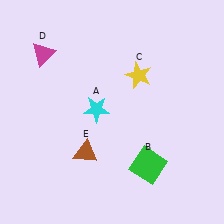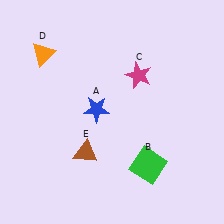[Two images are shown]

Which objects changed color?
A changed from cyan to blue. C changed from yellow to magenta. D changed from magenta to orange.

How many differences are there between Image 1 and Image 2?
There are 3 differences between the two images.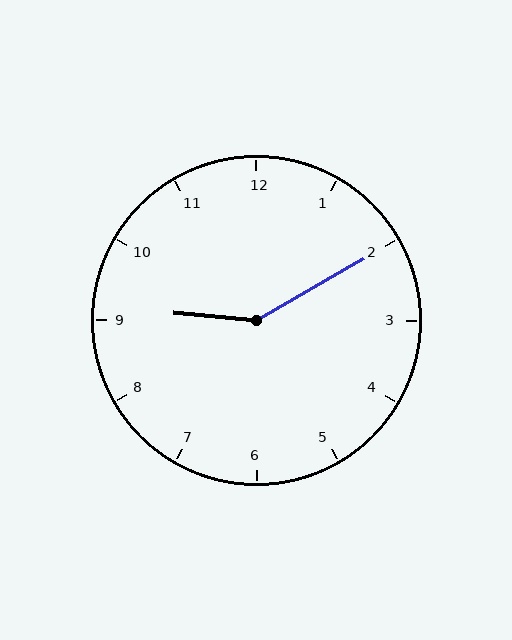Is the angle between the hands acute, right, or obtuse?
It is obtuse.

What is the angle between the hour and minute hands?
Approximately 145 degrees.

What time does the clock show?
9:10.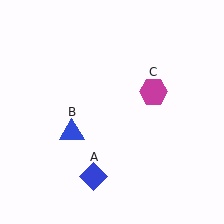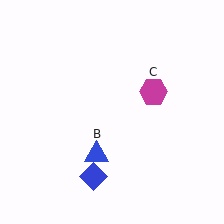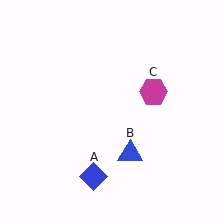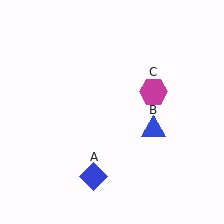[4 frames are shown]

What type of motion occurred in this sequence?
The blue triangle (object B) rotated counterclockwise around the center of the scene.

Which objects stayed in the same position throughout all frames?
Blue diamond (object A) and magenta hexagon (object C) remained stationary.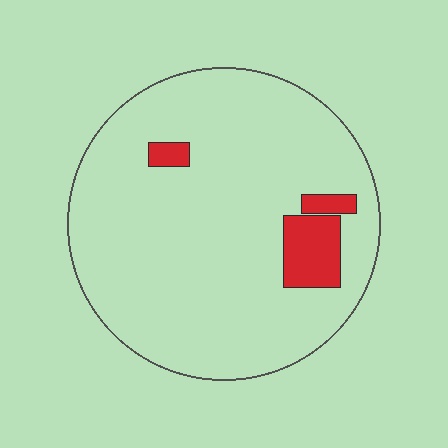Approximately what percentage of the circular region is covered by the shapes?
Approximately 10%.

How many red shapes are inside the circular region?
3.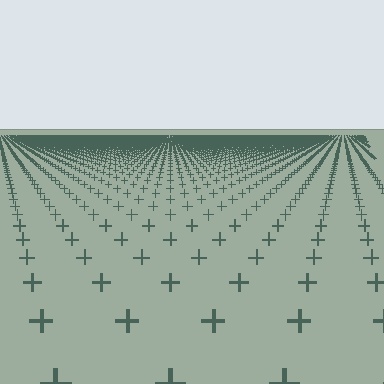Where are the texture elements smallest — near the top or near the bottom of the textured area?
Near the top.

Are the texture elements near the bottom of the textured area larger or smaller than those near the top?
Larger. Near the bottom, elements are closer to the viewer and appear at a bigger on-screen size.